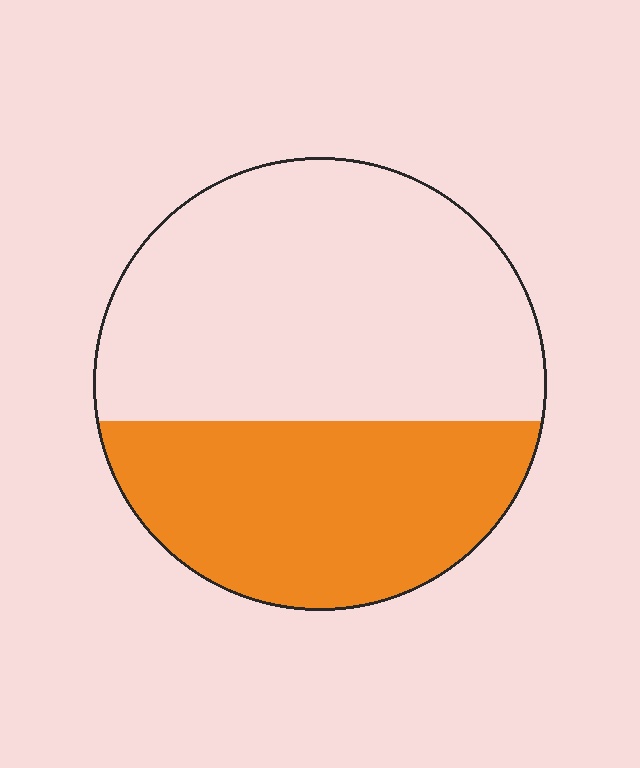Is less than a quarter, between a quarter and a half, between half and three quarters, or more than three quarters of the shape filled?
Between a quarter and a half.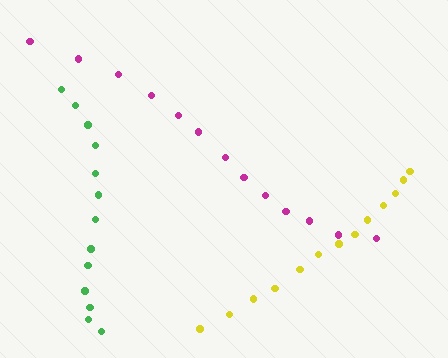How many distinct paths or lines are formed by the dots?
There are 3 distinct paths.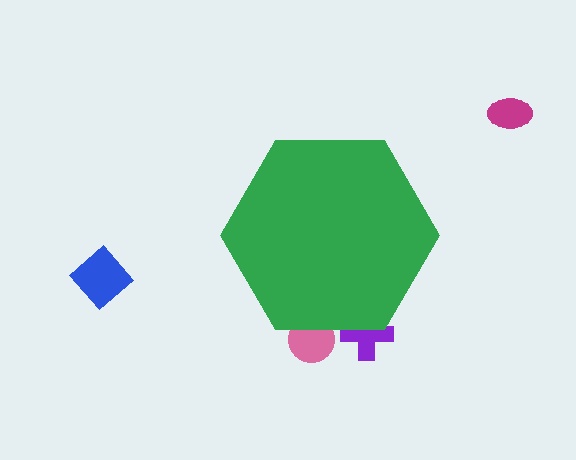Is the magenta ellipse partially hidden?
No, the magenta ellipse is fully visible.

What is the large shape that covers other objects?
A green hexagon.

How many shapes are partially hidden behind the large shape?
2 shapes are partially hidden.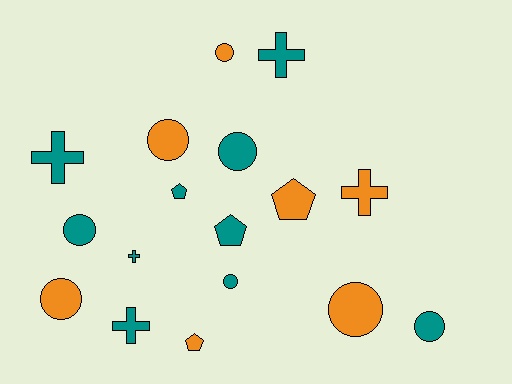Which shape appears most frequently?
Circle, with 8 objects.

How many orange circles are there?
There are 4 orange circles.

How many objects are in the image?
There are 17 objects.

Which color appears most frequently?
Teal, with 10 objects.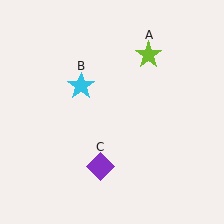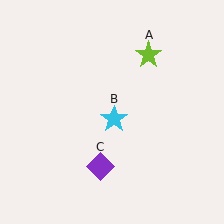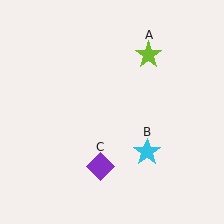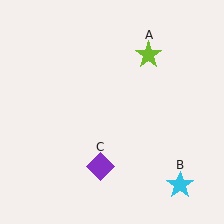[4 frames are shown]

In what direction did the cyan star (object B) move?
The cyan star (object B) moved down and to the right.